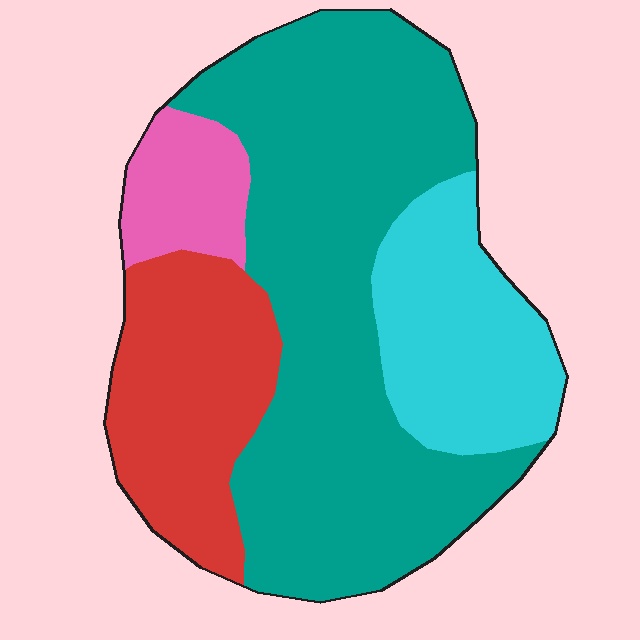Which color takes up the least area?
Pink, at roughly 10%.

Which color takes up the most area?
Teal, at roughly 55%.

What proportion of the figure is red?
Red takes up about one fifth (1/5) of the figure.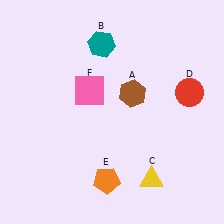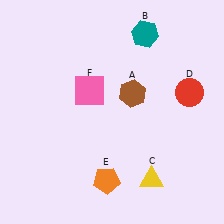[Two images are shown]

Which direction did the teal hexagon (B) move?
The teal hexagon (B) moved right.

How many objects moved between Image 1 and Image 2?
1 object moved between the two images.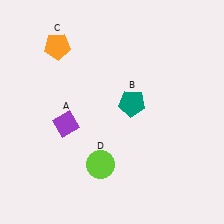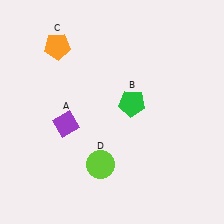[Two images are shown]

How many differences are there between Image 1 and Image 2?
There is 1 difference between the two images.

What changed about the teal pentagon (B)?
In Image 1, B is teal. In Image 2, it changed to green.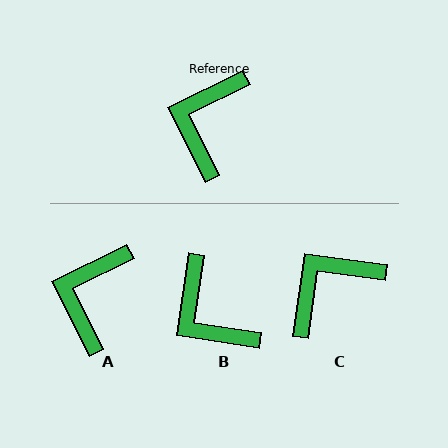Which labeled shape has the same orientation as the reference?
A.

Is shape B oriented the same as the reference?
No, it is off by about 55 degrees.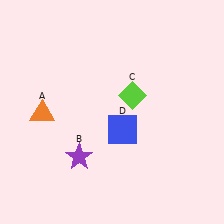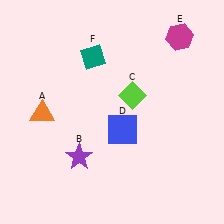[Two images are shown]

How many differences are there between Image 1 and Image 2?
There are 2 differences between the two images.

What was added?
A magenta hexagon (E), a teal diamond (F) were added in Image 2.